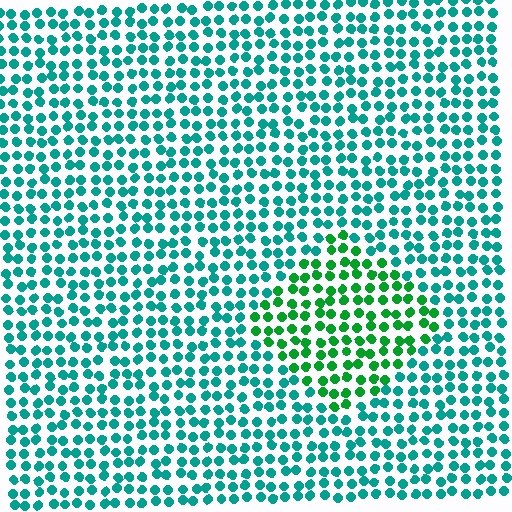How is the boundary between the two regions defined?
The boundary is defined purely by a slight shift in hue (about 40 degrees). Spacing, size, and orientation are identical on both sides.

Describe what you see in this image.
The image is filled with small teal elements in a uniform arrangement. A diamond-shaped region is visible where the elements are tinted to a slightly different hue, forming a subtle color boundary.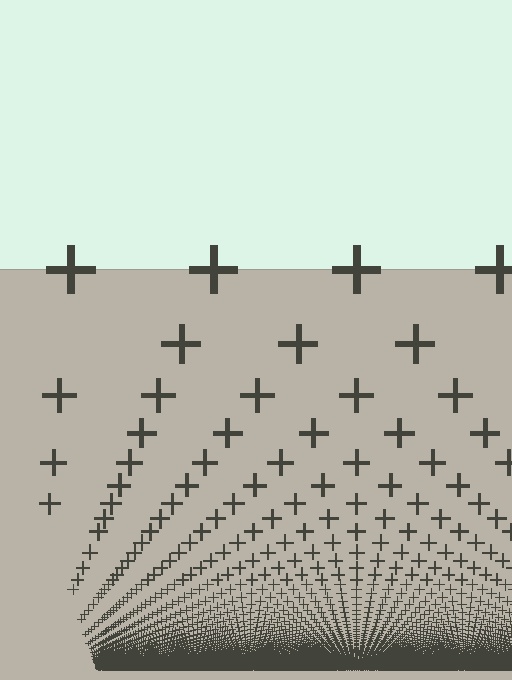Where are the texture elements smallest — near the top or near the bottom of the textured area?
Near the bottom.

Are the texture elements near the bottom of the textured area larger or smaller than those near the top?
Smaller. The gradient is inverted — elements near the bottom are smaller and denser.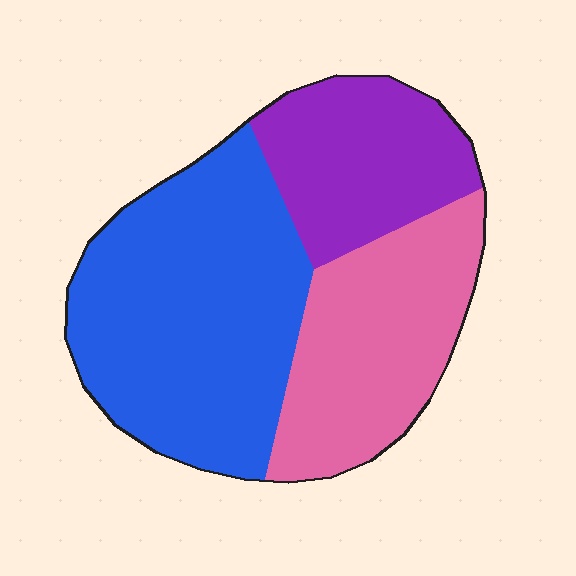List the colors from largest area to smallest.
From largest to smallest: blue, pink, purple.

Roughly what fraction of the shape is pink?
Pink takes up about one third (1/3) of the shape.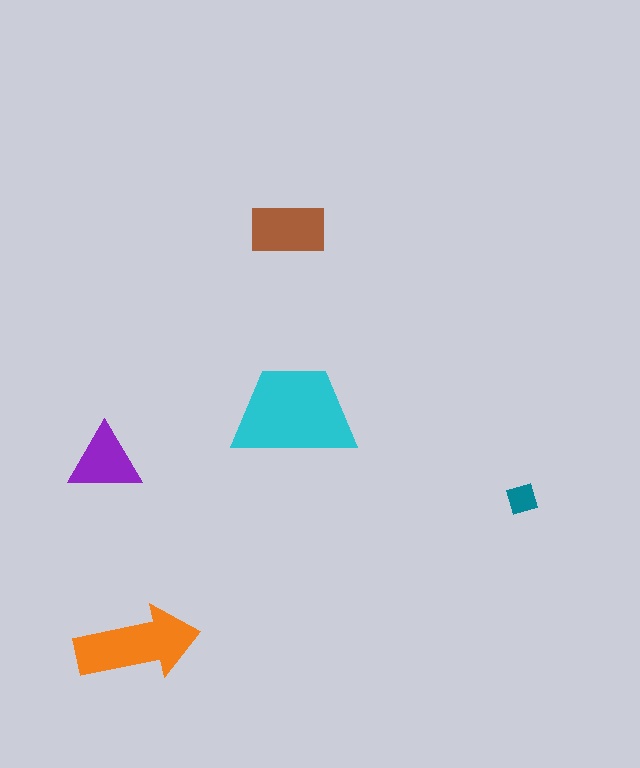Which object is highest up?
The brown rectangle is topmost.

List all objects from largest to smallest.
The cyan trapezoid, the orange arrow, the brown rectangle, the purple triangle, the teal diamond.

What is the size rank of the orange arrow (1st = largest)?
2nd.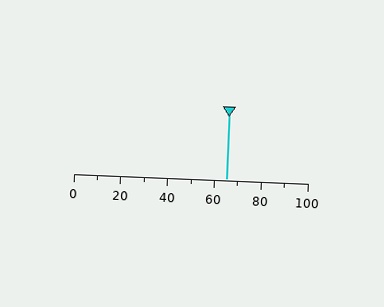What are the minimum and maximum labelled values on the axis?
The axis runs from 0 to 100.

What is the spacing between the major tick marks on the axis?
The major ticks are spaced 20 apart.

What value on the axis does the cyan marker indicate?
The marker indicates approximately 65.